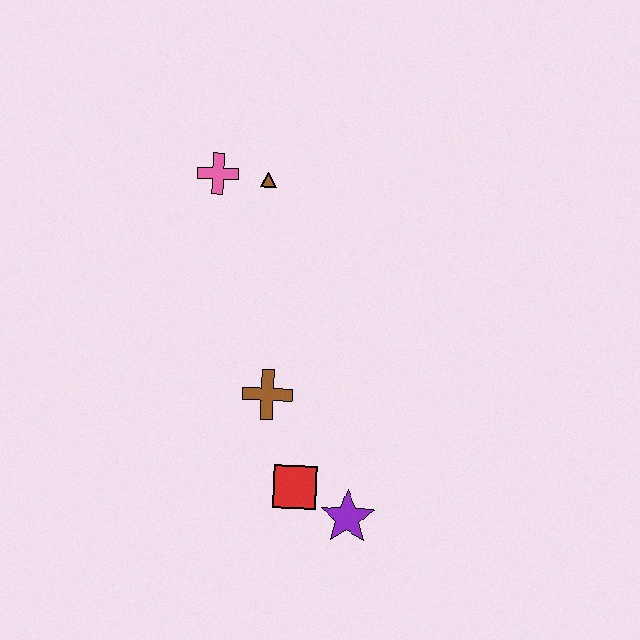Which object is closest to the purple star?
The red square is closest to the purple star.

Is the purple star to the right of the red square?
Yes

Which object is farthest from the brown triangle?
The purple star is farthest from the brown triangle.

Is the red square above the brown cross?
No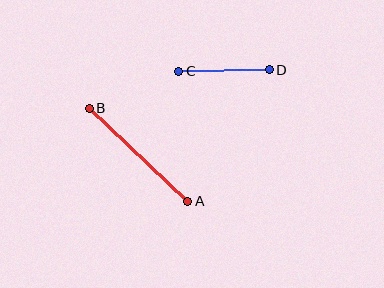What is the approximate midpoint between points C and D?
The midpoint is at approximately (224, 71) pixels.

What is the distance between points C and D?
The distance is approximately 90 pixels.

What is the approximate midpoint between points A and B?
The midpoint is at approximately (139, 155) pixels.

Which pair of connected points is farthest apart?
Points A and B are farthest apart.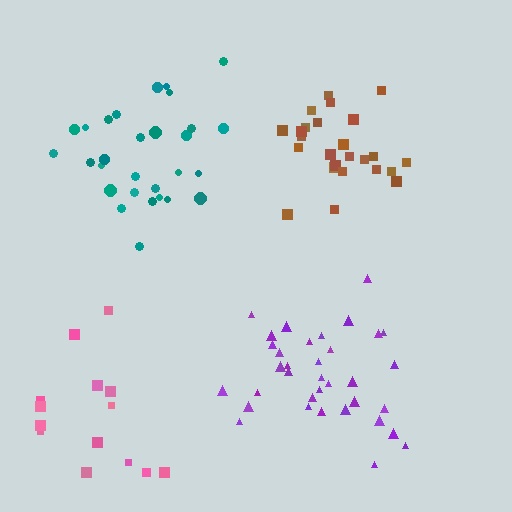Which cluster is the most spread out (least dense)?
Pink.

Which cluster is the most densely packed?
Purple.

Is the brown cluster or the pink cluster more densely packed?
Brown.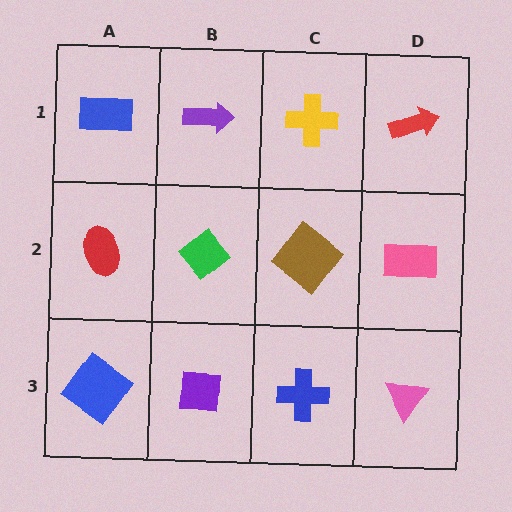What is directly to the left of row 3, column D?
A blue cross.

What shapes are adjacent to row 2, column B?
A purple arrow (row 1, column B), a purple square (row 3, column B), a red ellipse (row 2, column A), a brown diamond (row 2, column C).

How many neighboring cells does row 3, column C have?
3.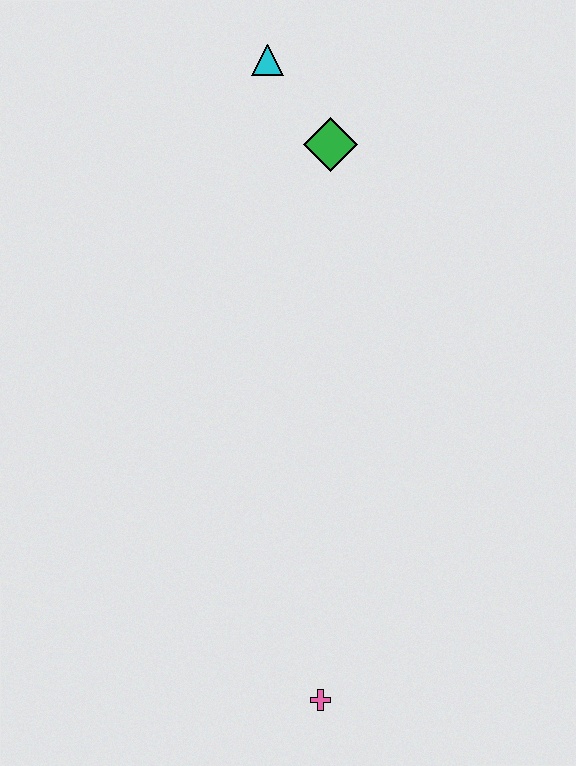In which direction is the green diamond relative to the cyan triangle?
The green diamond is below the cyan triangle.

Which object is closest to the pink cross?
The green diamond is closest to the pink cross.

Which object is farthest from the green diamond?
The pink cross is farthest from the green diamond.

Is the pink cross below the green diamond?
Yes